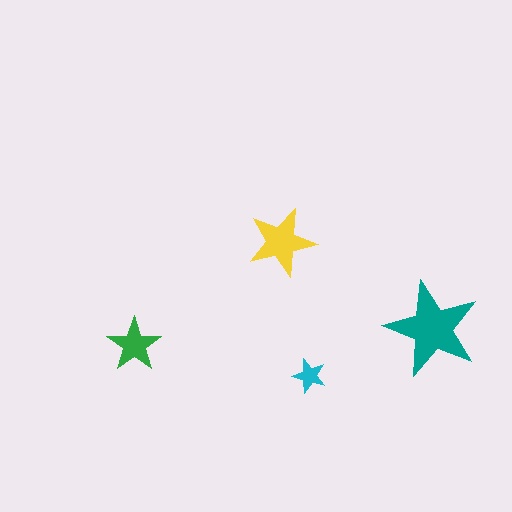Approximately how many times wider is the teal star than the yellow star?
About 1.5 times wider.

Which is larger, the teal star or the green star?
The teal one.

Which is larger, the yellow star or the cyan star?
The yellow one.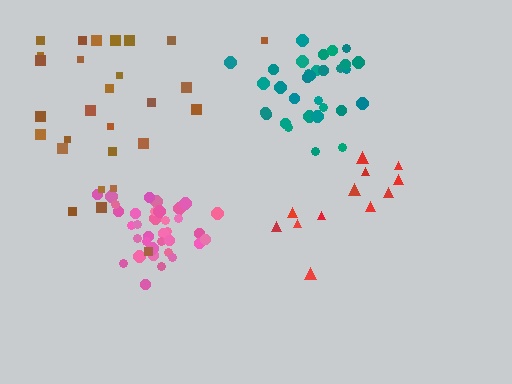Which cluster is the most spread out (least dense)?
Red.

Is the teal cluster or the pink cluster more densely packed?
Pink.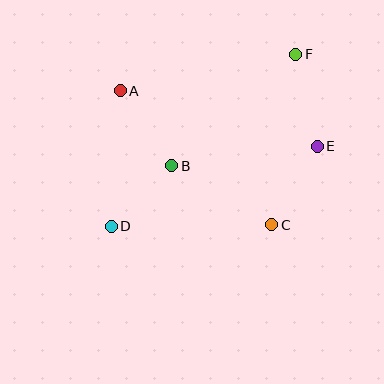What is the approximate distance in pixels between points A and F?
The distance between A and F is approximately 179 pixels.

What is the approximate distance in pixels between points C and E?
The distance between C and E is approximately 91 pixels.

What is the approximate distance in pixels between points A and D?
The distance between A and D is approximately 136 pixels.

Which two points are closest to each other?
Points B and D are closest to each other.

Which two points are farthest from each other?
Points D and F are farthest from each other.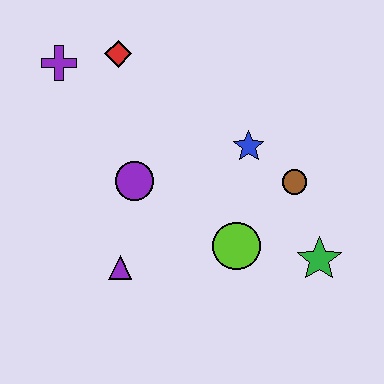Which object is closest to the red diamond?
The purple cross is closest to the red diamond.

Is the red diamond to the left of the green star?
Yes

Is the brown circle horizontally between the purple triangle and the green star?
Yes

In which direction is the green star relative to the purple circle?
The green star is to the right of the purple circle.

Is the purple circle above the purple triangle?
Yes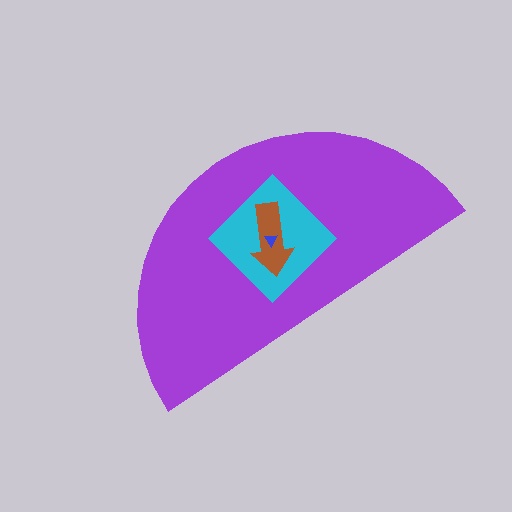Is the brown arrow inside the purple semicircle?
Yes.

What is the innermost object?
The blue triangle.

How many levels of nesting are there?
4.